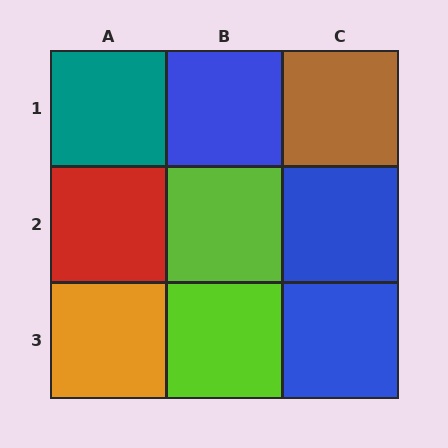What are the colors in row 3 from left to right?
Orange, lime, blue.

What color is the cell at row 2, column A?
Red.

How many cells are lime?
2 cells are lime.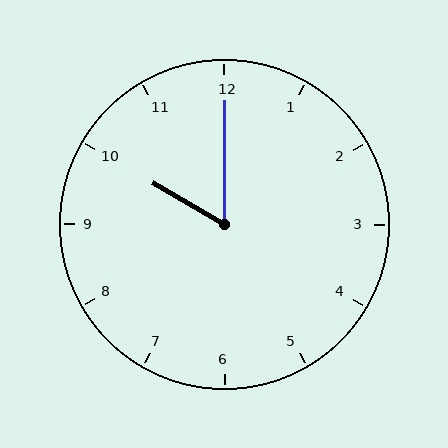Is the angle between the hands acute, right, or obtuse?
It is acute.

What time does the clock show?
10:00.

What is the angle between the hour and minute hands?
Approximately 60 degrees.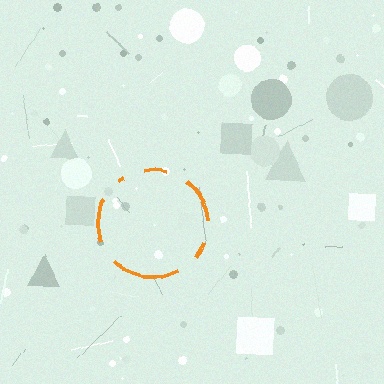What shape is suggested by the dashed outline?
The dashed outline suggests a circle.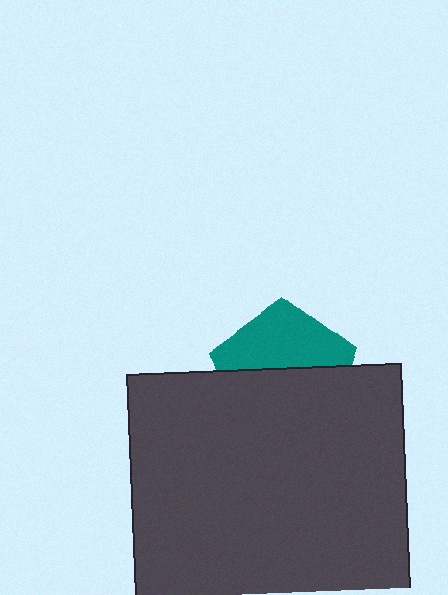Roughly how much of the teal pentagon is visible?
A small part of it is visible (roughly 44%).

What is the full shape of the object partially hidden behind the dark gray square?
The partially hidden object is a teal pentagon.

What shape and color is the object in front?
The object in front is a dark gray square.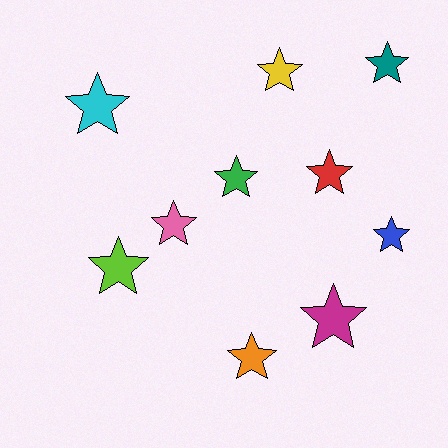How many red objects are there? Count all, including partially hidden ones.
There is 1 red object.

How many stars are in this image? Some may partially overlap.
There are 10 stars.